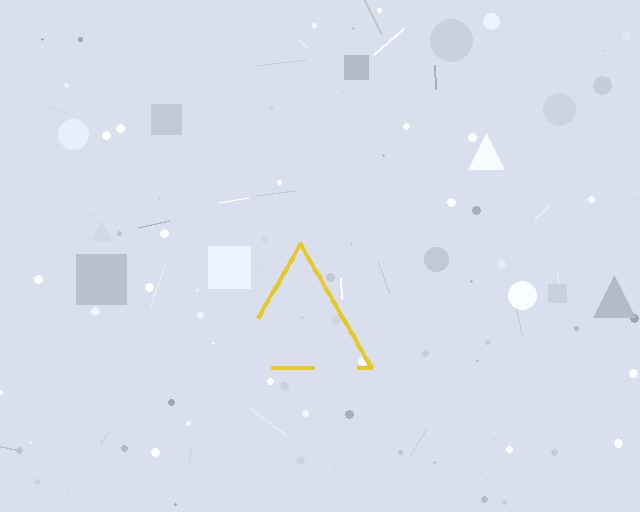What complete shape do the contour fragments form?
The contour fragments form a triangle.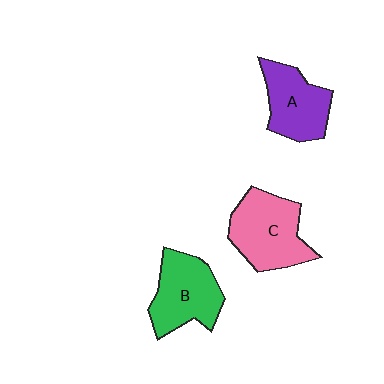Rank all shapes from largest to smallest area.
From largest to smallest: C (pink), B (green), A (purple).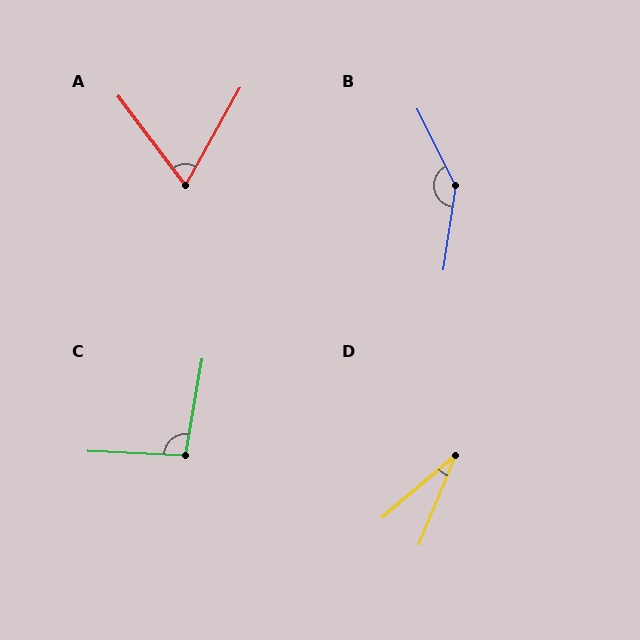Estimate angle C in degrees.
Approximately 97 degrees.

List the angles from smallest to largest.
D (27°), A (66°), C (97°), B (146°).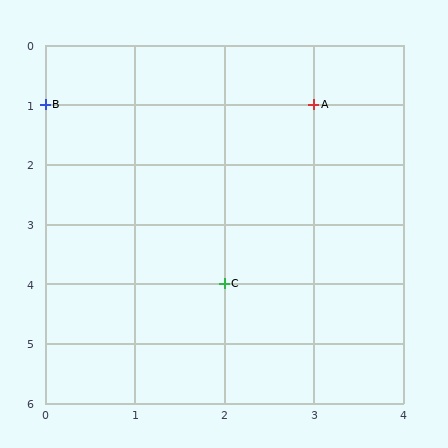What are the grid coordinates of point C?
Point C is at grid coordinates (2, 4).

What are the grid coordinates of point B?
Point B is at grid coordinates (0, 1).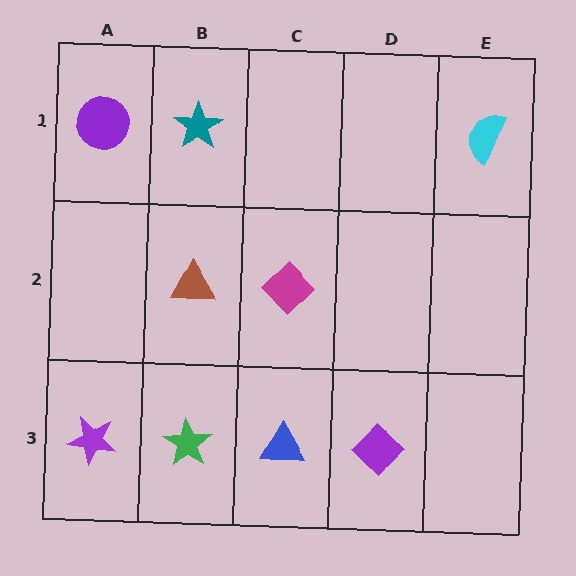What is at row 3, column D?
A purple diamond.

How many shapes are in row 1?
3 shapes.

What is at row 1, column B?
A teal star.